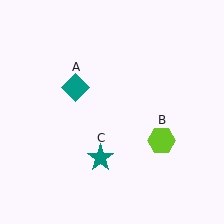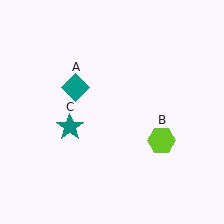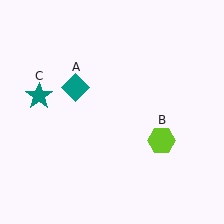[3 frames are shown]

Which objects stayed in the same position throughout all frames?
Teal diamond (object A) and lime hexagon (object B) remained stationary.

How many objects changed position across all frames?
1 object changed position: teal star (object C).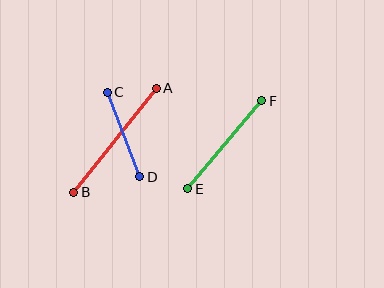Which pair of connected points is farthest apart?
Points A and B are farthest apart.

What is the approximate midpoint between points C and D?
The midpoint is at approximately (124, 134) pixels.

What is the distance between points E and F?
The distance is approximately 115 pixels.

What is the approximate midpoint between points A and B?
The midpoint is at approximately (115, 140) pixels.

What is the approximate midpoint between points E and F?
The midpoint is at approximately (225, 145) pixels.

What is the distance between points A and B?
The distance is approximately 133 pixels.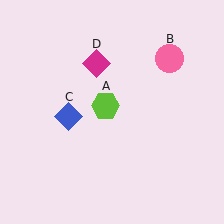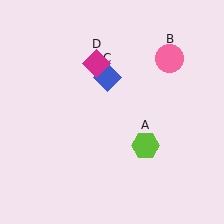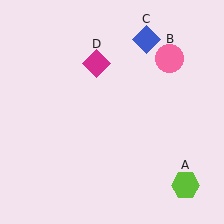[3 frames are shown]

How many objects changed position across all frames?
2 objects changed position: lime hexagon (object A), blue diamond (object C).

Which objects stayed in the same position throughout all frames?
Pink circle (object B) and magenta diamond (object D) remained stationary.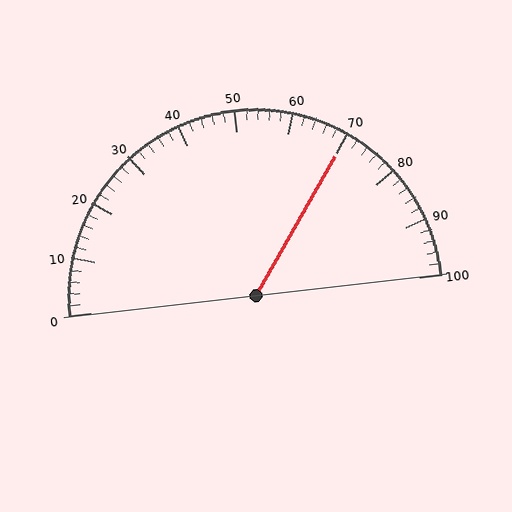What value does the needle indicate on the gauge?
The needle indicates approximately 70.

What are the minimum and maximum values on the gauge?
The gauge ranges from 0 to 100.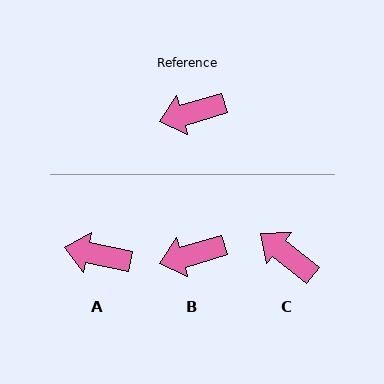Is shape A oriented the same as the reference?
No, it is off by about 27 degrees.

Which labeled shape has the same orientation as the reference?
B.